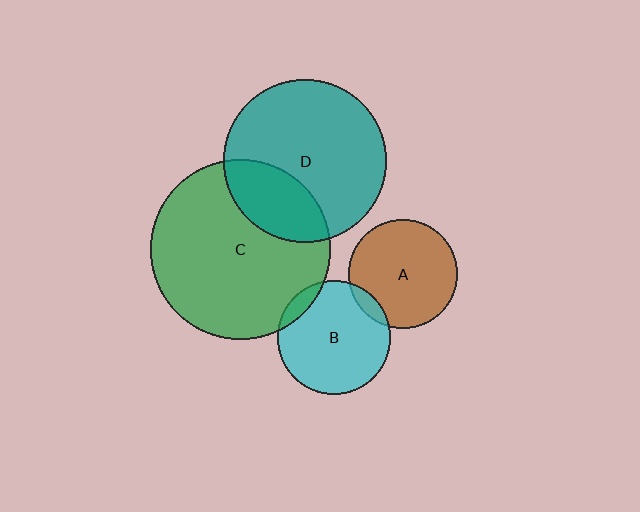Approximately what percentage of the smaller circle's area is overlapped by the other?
Approximately 25%.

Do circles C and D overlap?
Yes.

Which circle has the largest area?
Circle C (green).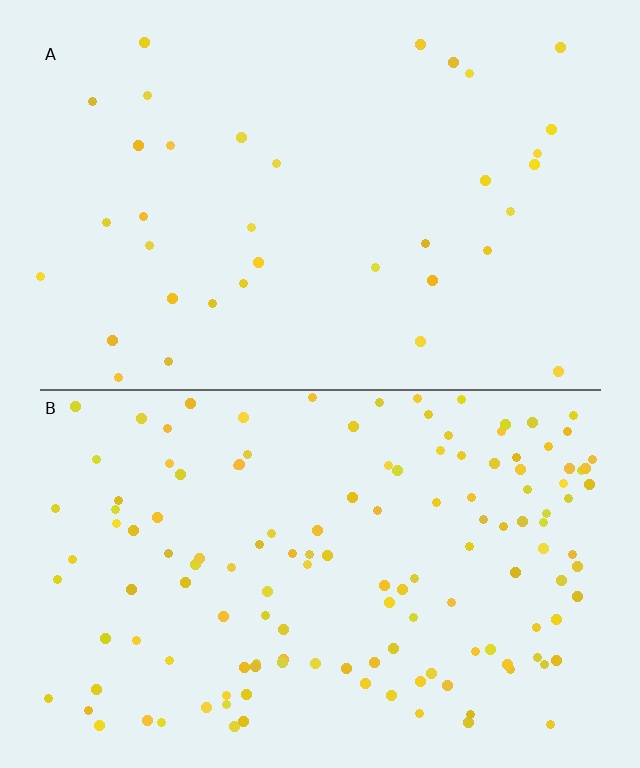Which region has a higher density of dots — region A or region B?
B (the bottom).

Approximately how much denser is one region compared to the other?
Approximately 3.9× — region B over region A.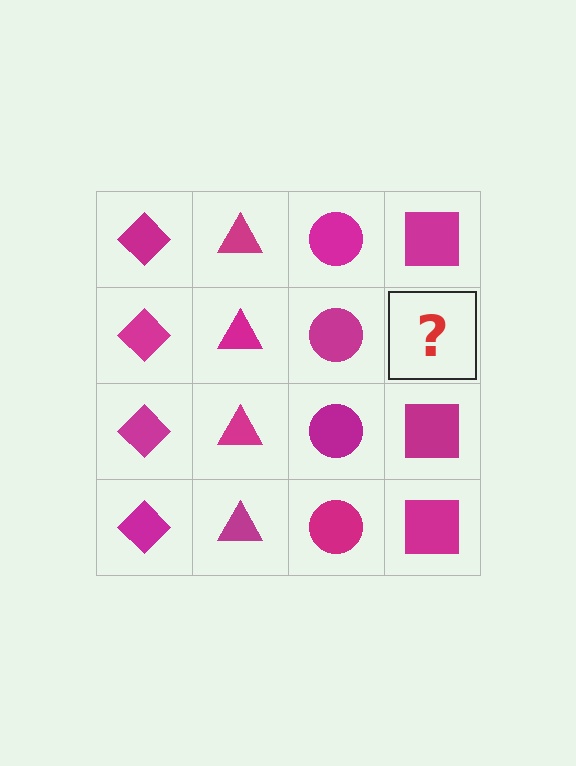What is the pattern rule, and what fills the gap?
The rule is that each column has a consistent shape. The gap should be filled with a magenta square.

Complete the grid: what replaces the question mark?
The question mark should be replaced with a magenta square.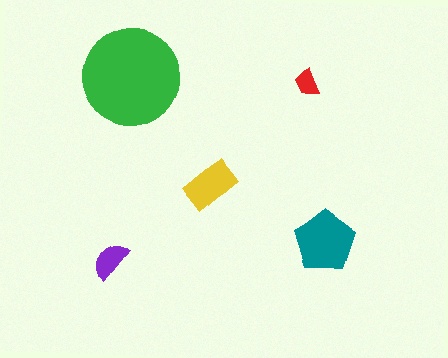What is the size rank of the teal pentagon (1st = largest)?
2nd.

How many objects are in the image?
There are 5 objects in the image.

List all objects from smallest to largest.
The red trapezoid, the purple semicircle, the yellow rectangle, the teal pentagon, the green circle.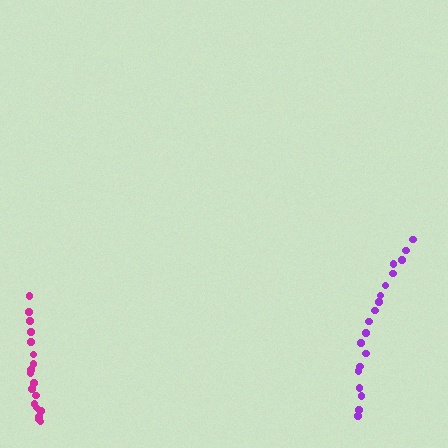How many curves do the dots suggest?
There are 2 distinct paths.